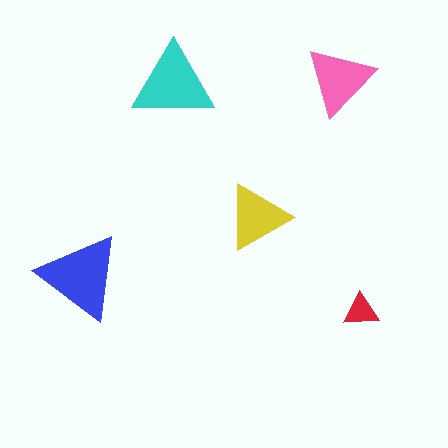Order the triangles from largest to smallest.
the blue one, the cyan one, the pink one, the yellow one, the red one.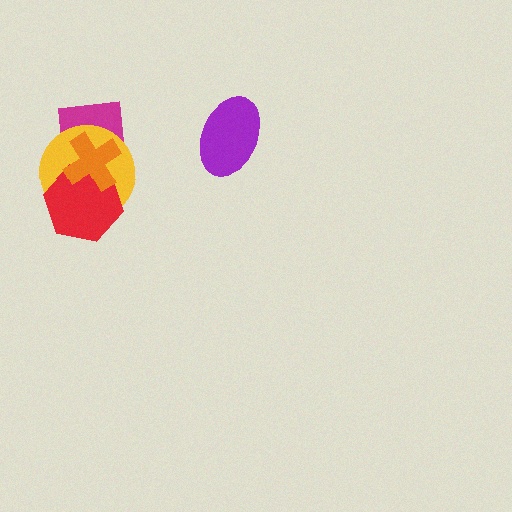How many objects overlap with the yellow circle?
3 objects overlap with the yellow circle.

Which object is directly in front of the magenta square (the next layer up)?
The yellow circle is directly in front of the magenta square.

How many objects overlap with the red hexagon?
2 objects overlap with the red hexagon.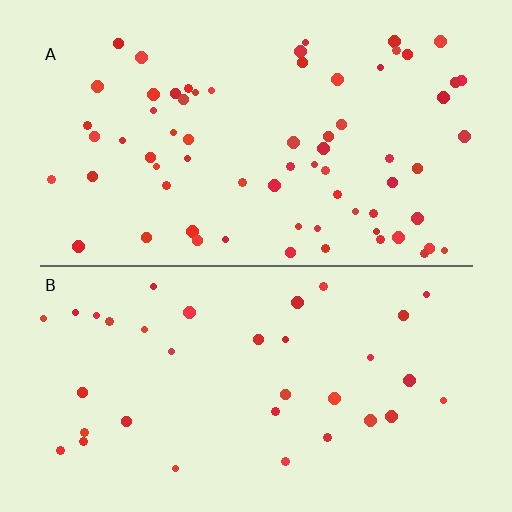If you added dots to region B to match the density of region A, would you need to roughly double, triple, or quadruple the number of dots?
Approximately double.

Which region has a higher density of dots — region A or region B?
A (the top).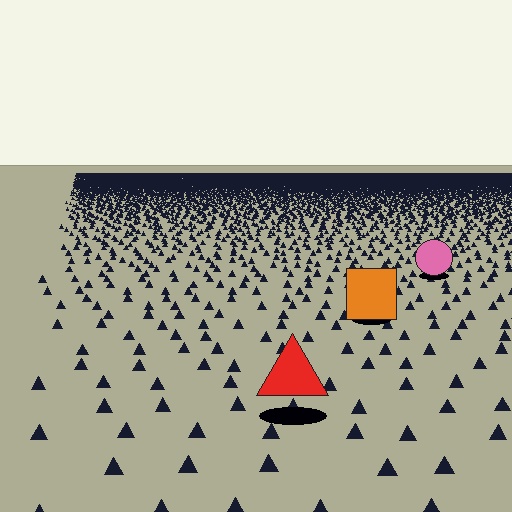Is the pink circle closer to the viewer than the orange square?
No. The orange square is closer — you can tell from the texture gradient: the ground texture is coarser near it.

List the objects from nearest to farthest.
From nearest to farthest: the red triangle, the orange square, the pink circle.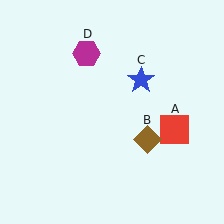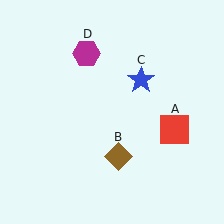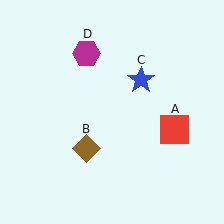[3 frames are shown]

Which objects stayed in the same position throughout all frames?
Red square (object A) and blue star (object C) and magenta hexagon (object D) remained stationary.